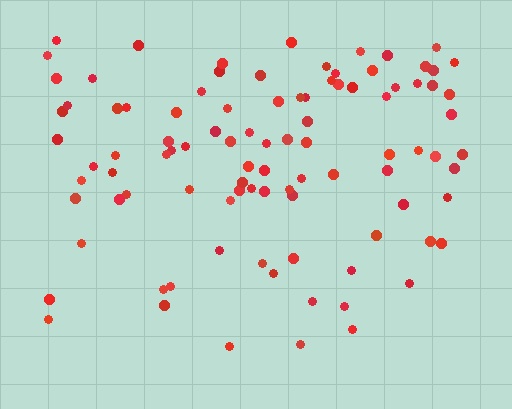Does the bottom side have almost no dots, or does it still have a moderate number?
Still a moderate number, just noticeably fewer than the top.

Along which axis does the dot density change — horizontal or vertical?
Vertical.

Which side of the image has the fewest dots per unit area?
The bottom.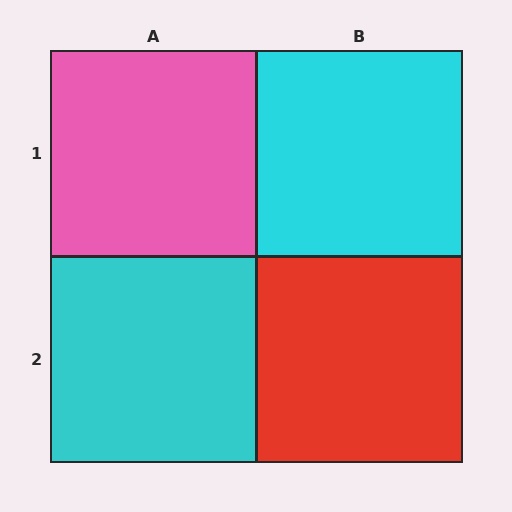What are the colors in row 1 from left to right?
Pink, cyan.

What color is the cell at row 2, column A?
Cyan.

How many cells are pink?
1 cell is pink.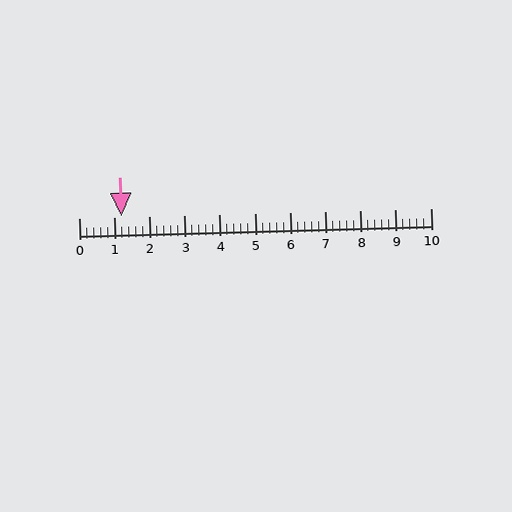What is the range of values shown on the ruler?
The ruler shows values from 0 to 10.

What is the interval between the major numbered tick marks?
The major tick marks are spaced 1 units apart.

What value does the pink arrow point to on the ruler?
The pink arrow points to approximately 1.2.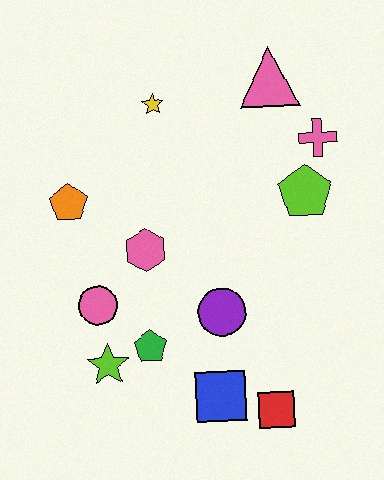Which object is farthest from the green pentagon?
The pink triangle is farthest from the green pentagon.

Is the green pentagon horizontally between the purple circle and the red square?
No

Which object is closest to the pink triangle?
The pink cross is closest to the pink triangle.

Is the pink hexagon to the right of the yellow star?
No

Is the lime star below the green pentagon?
Yes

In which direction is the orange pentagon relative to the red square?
The orange pentagon is above the red square.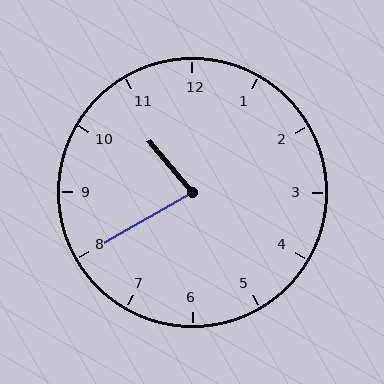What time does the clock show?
10:40.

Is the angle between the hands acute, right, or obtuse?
It is acute.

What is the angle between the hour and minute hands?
Approximately 80 degrees.